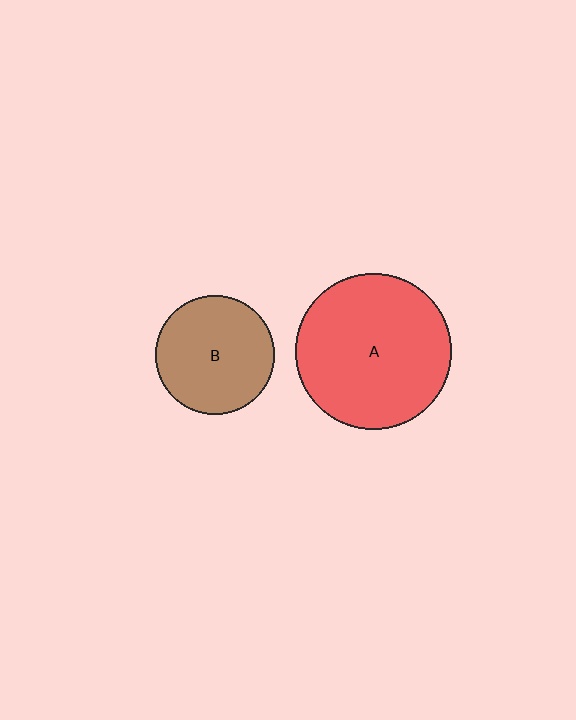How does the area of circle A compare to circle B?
Approximately 1.7 times.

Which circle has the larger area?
Circle A (red).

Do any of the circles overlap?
No, none of the circles overlap.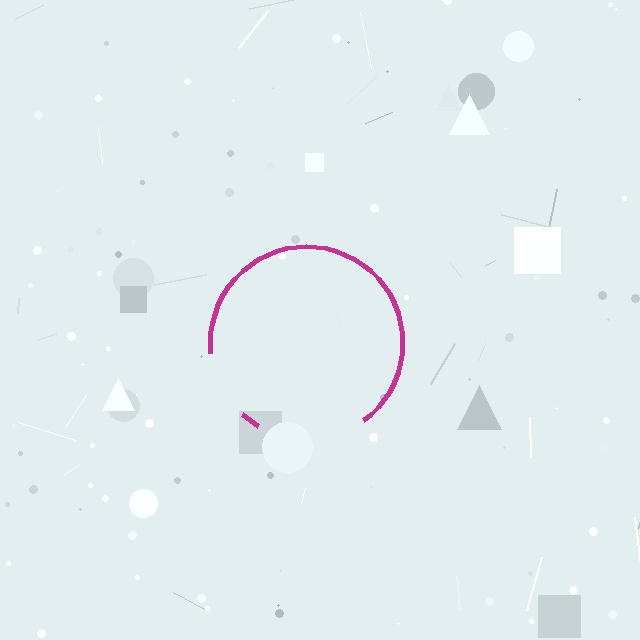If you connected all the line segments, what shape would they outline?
They would outline a circle.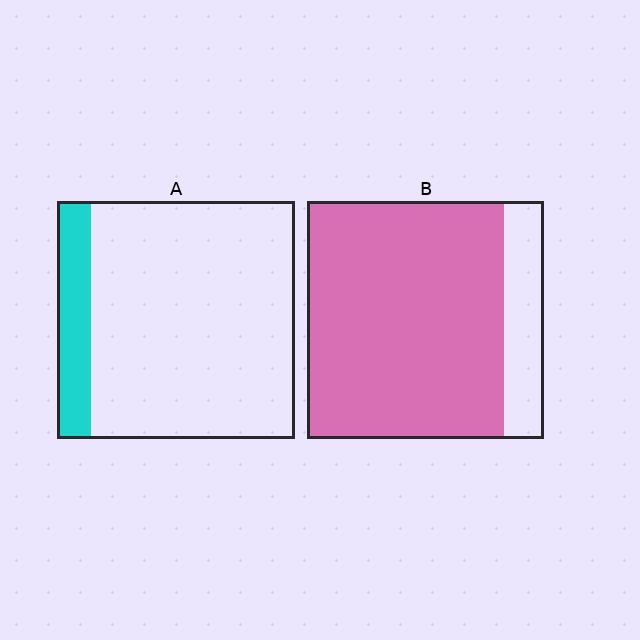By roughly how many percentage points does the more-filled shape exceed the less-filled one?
By roughly 70 percentage points (B over A).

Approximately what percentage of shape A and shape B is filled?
A is approximately 15% and B is approximately 85%.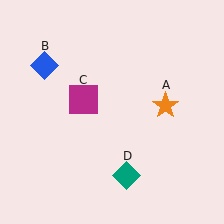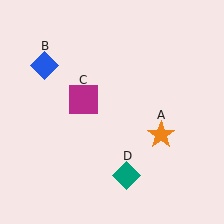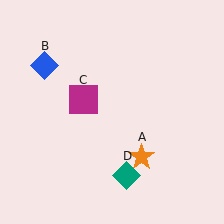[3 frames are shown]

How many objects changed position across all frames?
1 object changed position: orange star (object A).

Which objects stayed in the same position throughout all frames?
Blue diamond (object B) and magenta square (object C) and teal diamond (object D) remained stationary.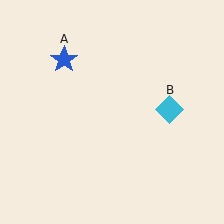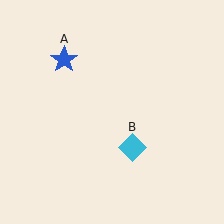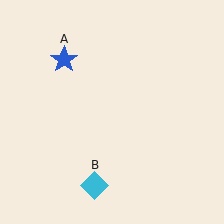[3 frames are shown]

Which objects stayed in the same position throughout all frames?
Blue star (object A) remained stationary.